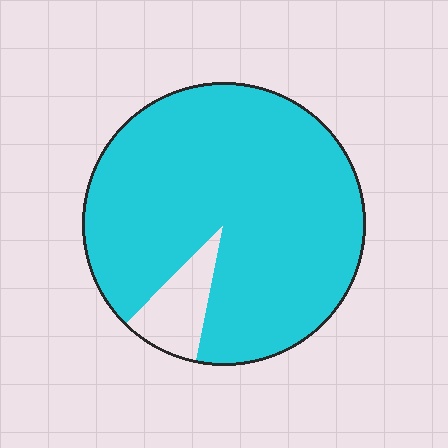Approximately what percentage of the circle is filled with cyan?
Approximately 90%.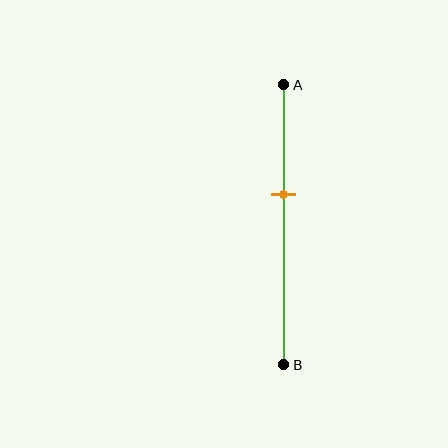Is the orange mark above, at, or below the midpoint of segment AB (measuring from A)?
The orange mark is above the midpoint of segment AB.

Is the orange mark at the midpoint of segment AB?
No, the mark is at about 40% from A, not at the 50% midpoint.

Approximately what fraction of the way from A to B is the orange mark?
The orange mark is approximately 40% of the way from A to B.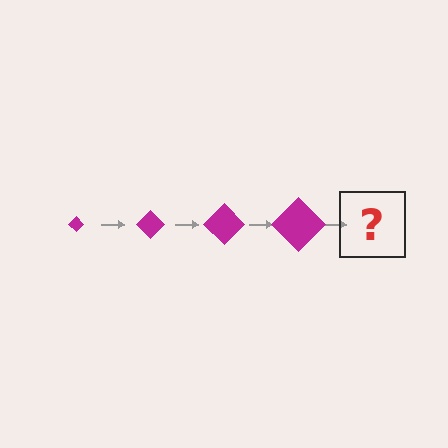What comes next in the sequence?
The next element should be a magenta diamond, larger than the previous one.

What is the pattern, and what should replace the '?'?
The pattern is that the diamond gets progressively larger each step. The '?' should be a magenta diamond, larger than the previous one.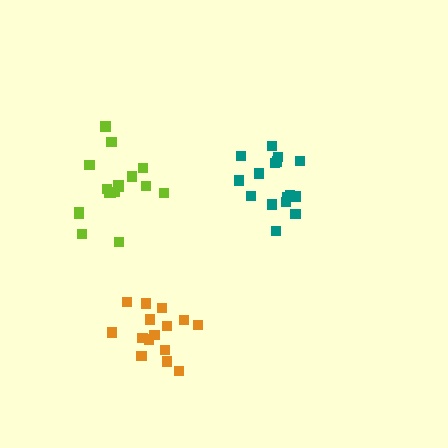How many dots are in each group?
Group 1: 16 dots, Group 2: 17 dots, Group 3: 15 dots (48 total).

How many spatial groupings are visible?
There are 3 spatial groupings.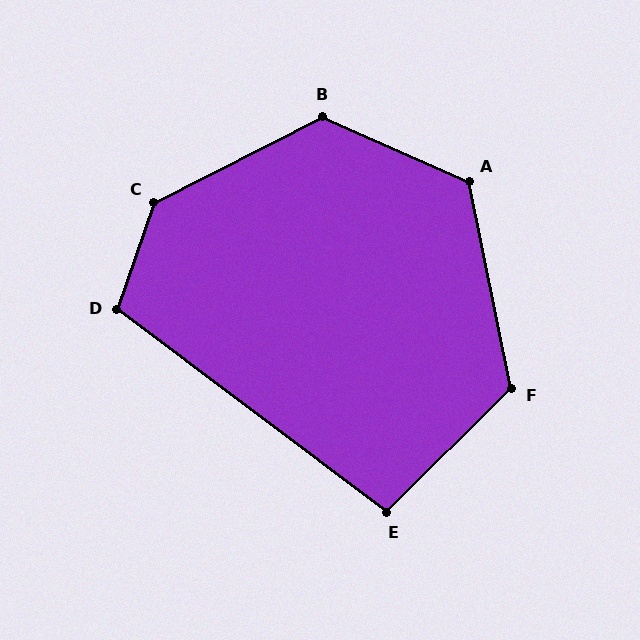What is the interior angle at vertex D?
Approximately 108 degrees (obtuse).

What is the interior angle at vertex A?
Approximately 125 degrees (obtuse).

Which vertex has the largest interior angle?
C, at approximately 136 degrees.